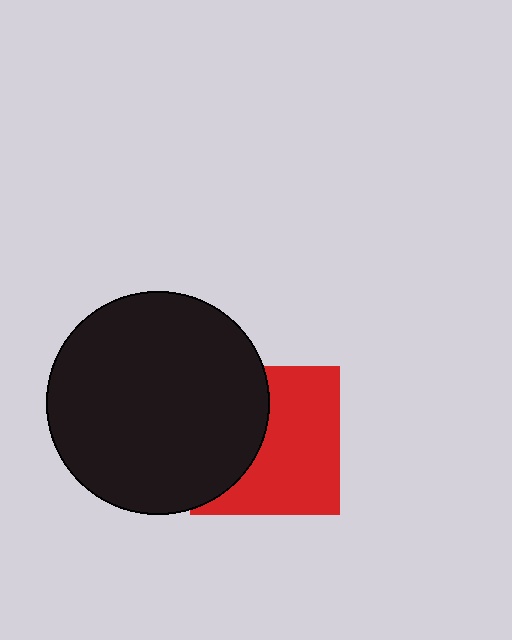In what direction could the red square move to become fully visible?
The red square could move right. That would shift it out from behind the black circle entirely.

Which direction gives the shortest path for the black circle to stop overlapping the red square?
Moving left gives the shortest separation.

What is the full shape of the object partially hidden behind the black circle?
The partially hidden object is a red square.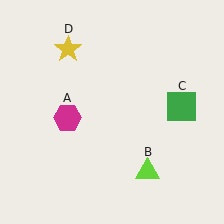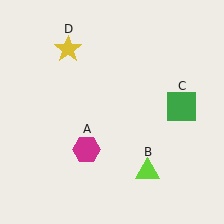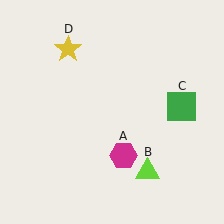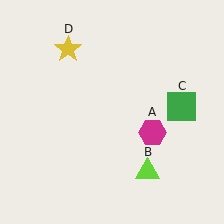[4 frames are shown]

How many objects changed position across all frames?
1 object changed position: magenta hexagon (object A).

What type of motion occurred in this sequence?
The magenta hexagon (object A) rotated counterclockwise around the center of the scene.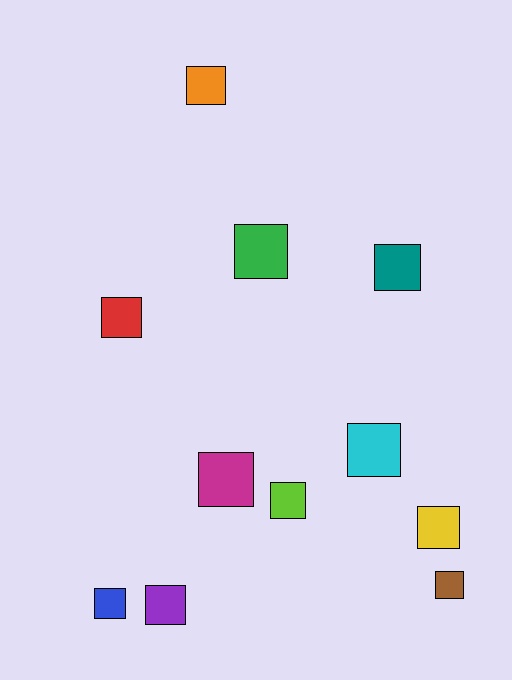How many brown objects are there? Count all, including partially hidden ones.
There is 1 brown object.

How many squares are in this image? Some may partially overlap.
There are 11 squares.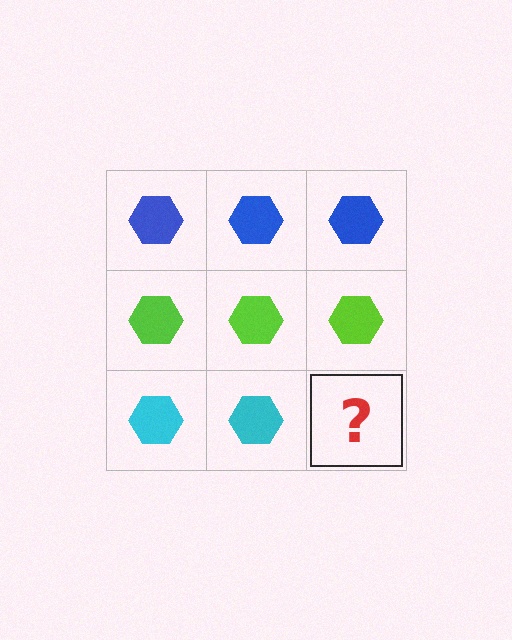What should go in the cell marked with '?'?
The missing cell should contain a cyan hexagon.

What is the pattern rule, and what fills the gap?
The rule is that each row has a consistent color. The gap should be filled with a cyan hexagon.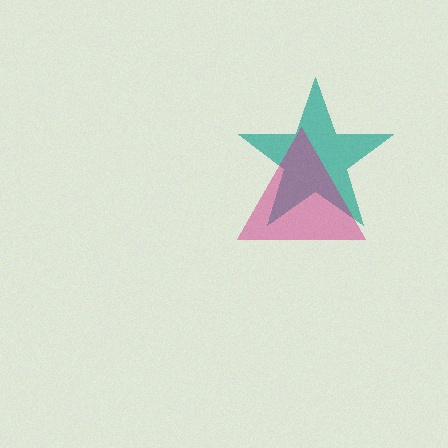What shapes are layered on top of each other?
The layered shapes are: a teal star, a magenta triangle.